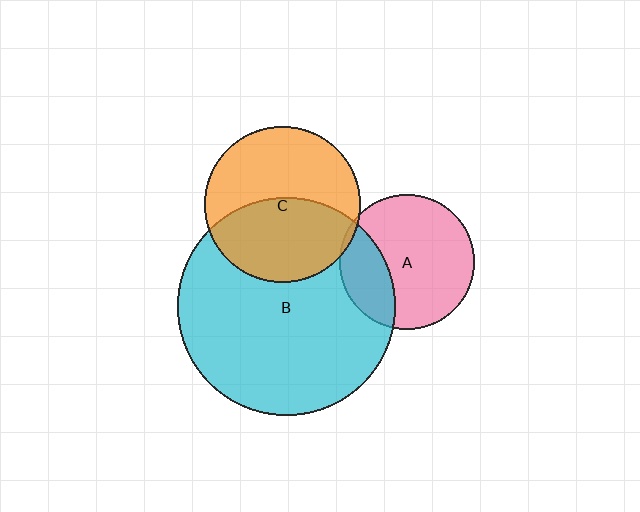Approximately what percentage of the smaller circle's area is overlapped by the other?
Approximately 45%.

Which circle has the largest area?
Circle B (cyan).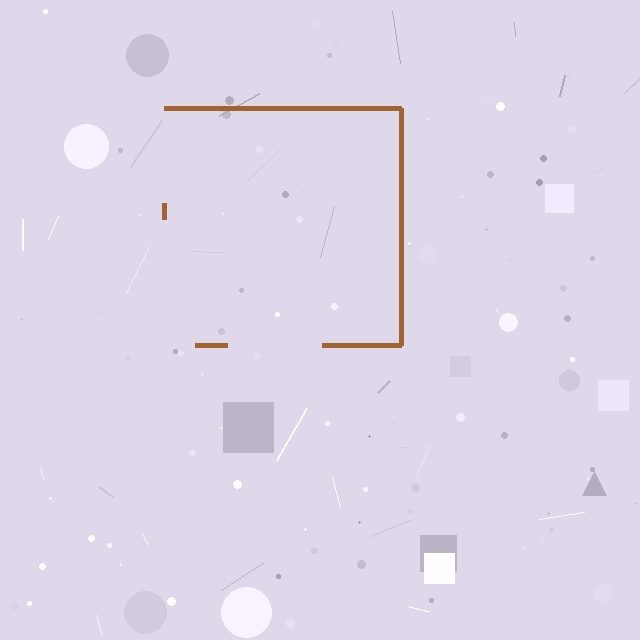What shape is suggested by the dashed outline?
The dashed outline suggests a square.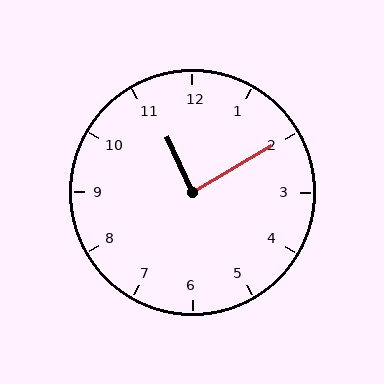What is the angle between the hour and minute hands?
Approximately 85 degrees.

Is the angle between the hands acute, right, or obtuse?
It is right.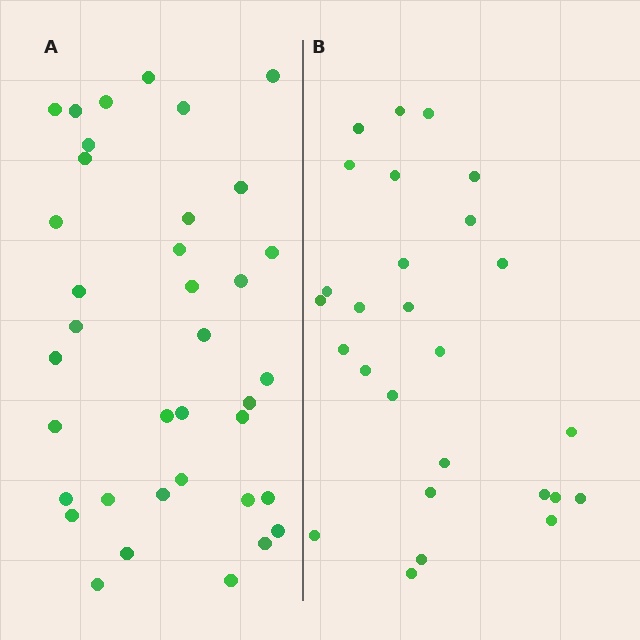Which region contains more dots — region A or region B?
Region A (the left region) has more dots.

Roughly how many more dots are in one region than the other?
Region A has roughly 10 or so more dots than region B.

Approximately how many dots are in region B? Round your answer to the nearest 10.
About 30 dots. (The exact count is 27, which rounds to 30.)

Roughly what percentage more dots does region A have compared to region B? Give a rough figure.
About 35% more.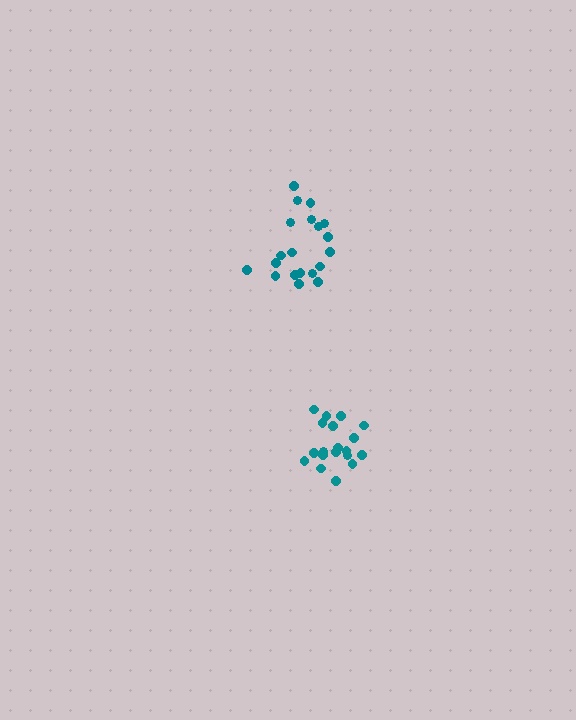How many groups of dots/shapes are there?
There are 2 groups.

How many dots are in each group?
Group 1: 19 dots, Group 2: 20 dots (39 total).